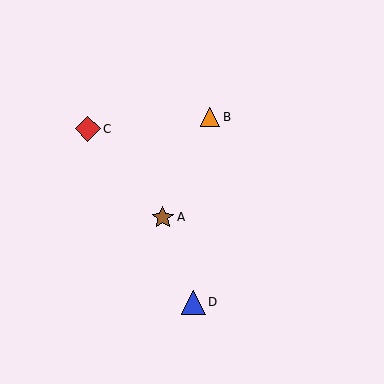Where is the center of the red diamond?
The center of the red diamond is at (88, 129).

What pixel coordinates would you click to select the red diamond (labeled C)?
Click at (88, 129) to select the red diamond C.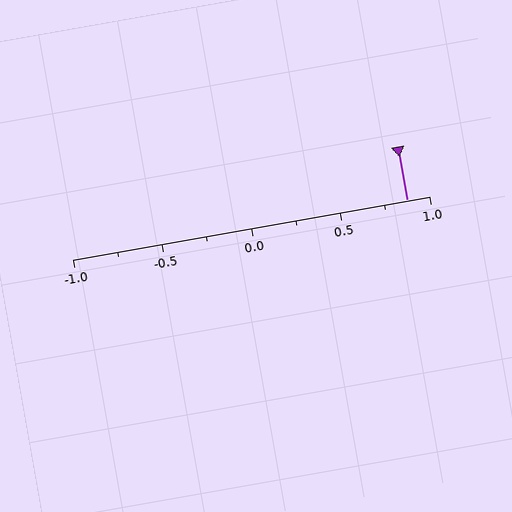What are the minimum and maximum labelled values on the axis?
The axis runs from -1.0 to 1.0.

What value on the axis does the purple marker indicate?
The marker indicates approximately 0.88.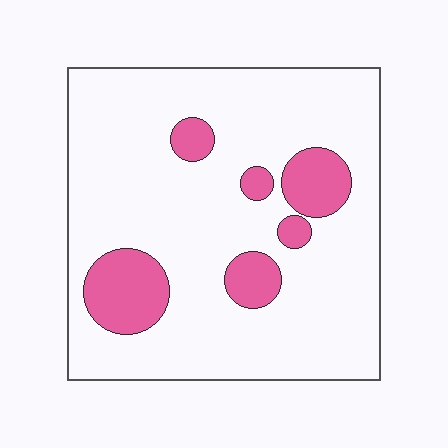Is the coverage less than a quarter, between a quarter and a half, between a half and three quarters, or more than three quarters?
Less than a quarter.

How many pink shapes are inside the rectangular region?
6.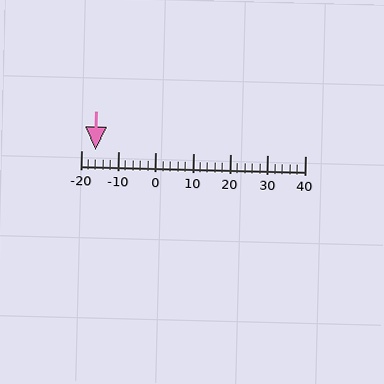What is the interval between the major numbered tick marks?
The major tick marks are spaced 10 units apart.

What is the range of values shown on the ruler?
The ruler shows values from -20 to 40.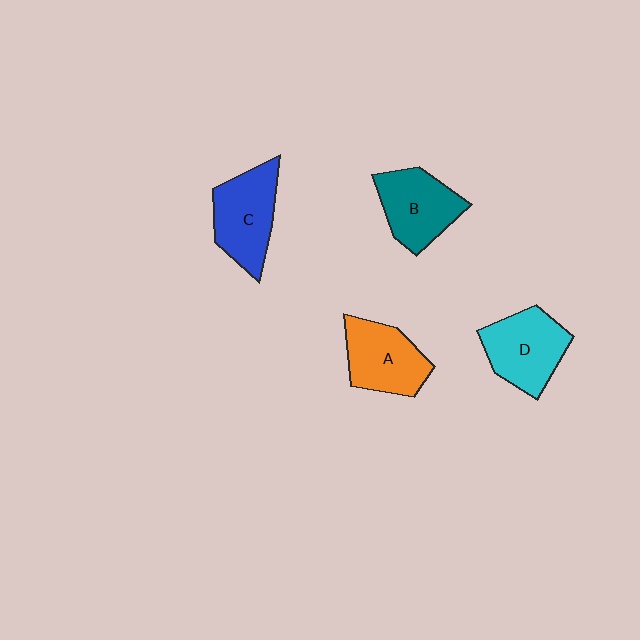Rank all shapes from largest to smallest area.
From largest to smallest: C (blue), D (cyan), B (teal), A (orange).